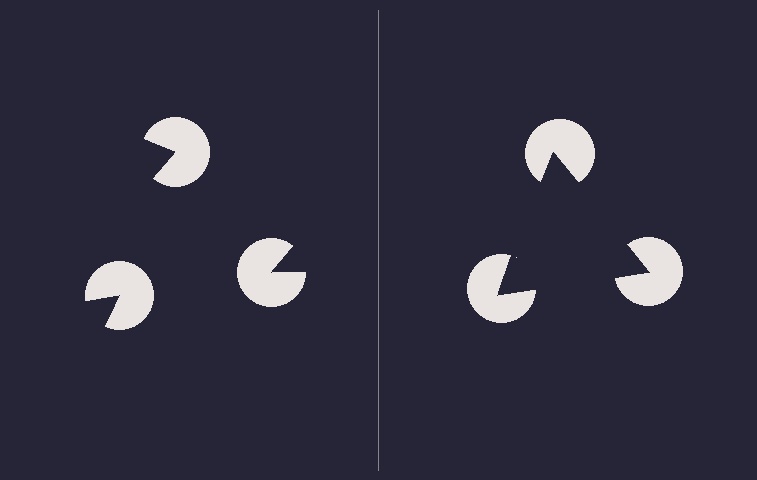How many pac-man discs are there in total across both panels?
6 — 3 on each side.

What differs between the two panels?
The pac-man discs are positioned identically on both sides; only the wedge orientations differ. On the right they align to a triangle; on the left they are misaligned.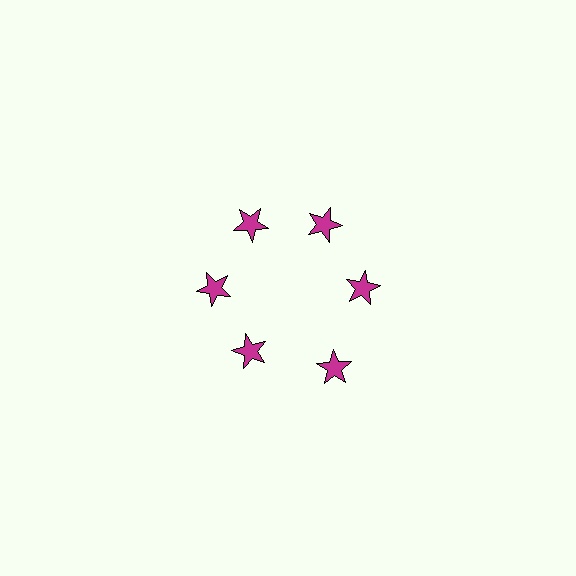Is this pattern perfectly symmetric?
No. The 6 magenta stars are arranged in a ring, but one element near the 5 o'clock position is pushed outward from the center, breaking the 6-fold rotational symmetry.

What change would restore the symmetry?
The symmetry would be restored by moving it inward, back onto the ring so that all 6 stars sit at equal angles and equal distance from the center.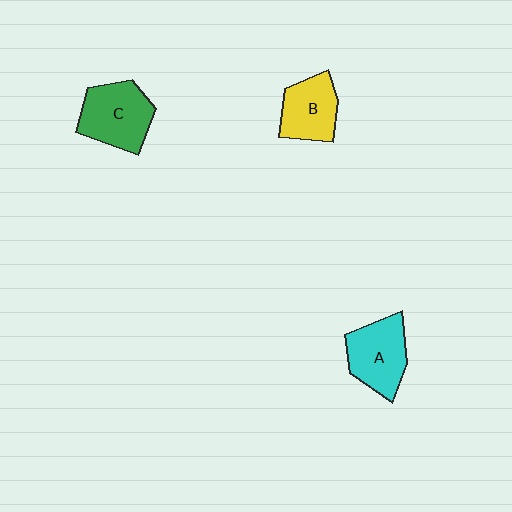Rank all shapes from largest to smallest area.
From largest to smallest: C (green), A (cyan), B (yellow).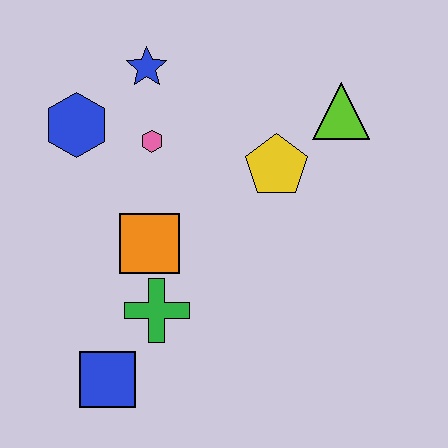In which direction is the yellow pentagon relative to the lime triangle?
The yellow pentagon is to the left of the lime triangle.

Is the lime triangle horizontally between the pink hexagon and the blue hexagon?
No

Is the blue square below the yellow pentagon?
Yes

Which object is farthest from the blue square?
The lime triangle is farthest from the blue square.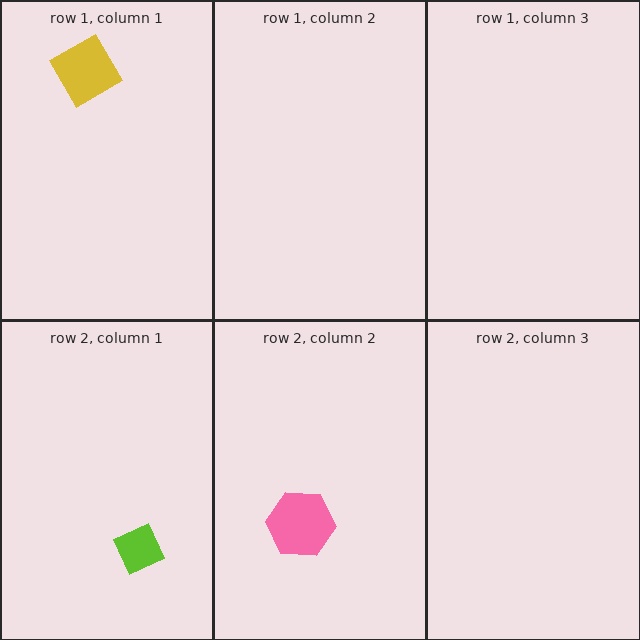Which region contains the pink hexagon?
The row 2, column 2 region.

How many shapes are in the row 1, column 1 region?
1.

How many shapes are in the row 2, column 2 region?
1.